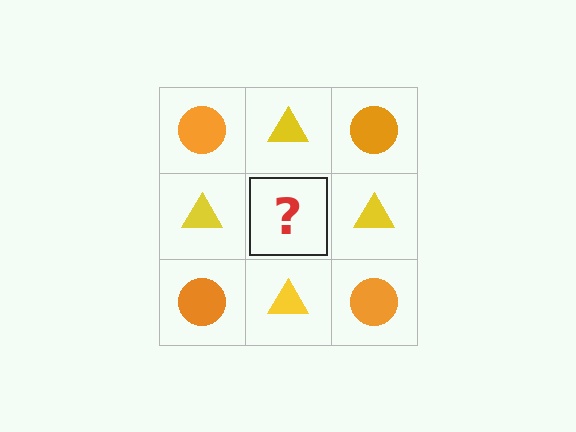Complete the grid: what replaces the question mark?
The question mark should be replaced with an orange circle.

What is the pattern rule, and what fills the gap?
The rule is that it alternates orange circle and yellow triangle in a checkerboard pattern. The gap should be filled with an orange circle.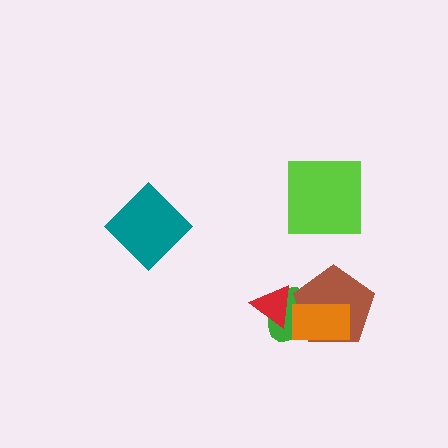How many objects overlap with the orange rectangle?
2 objects overlap with the orange rectangle.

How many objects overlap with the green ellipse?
3 objects overlap with the green ellipse.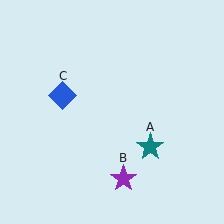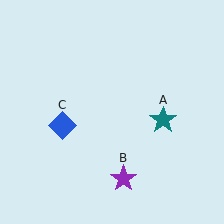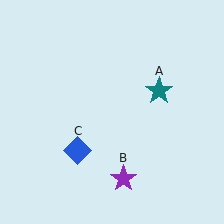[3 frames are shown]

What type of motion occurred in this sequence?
The teal star (object A), blue diamond (object C) rotated counterclockwise around the center of the scene.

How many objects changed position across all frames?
2 objects changed position: teal star (object A), blue diamond (object C).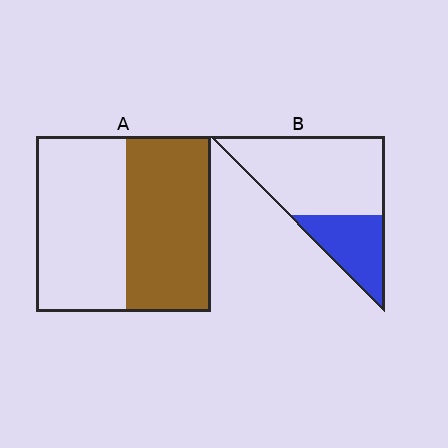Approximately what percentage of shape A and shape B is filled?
A is approximately 50% and B is approximately 30%.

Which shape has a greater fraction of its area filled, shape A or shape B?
Shape A.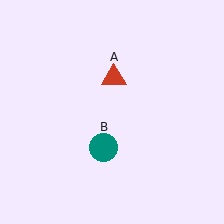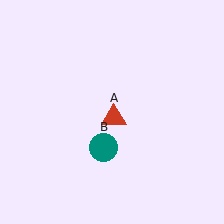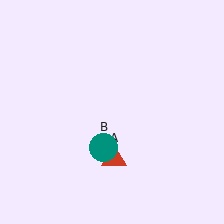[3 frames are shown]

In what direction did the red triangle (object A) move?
The red triangle (object A) moved down.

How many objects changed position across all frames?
1 object changed position: red triangle (object A).